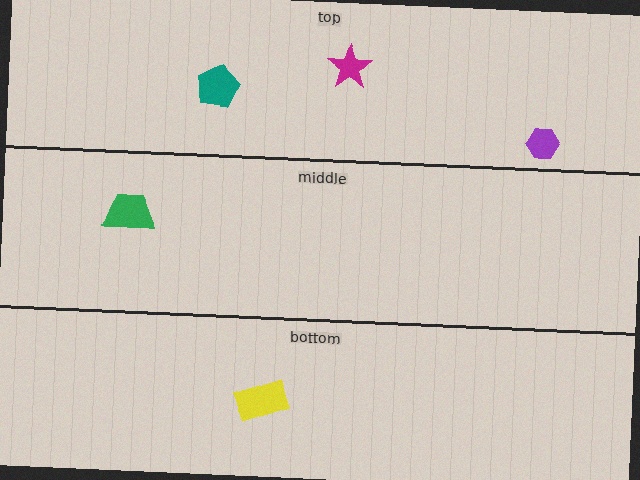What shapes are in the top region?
The purple hexagon, the magenta star, the teal pentagon.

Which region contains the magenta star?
The top region.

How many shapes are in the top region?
3.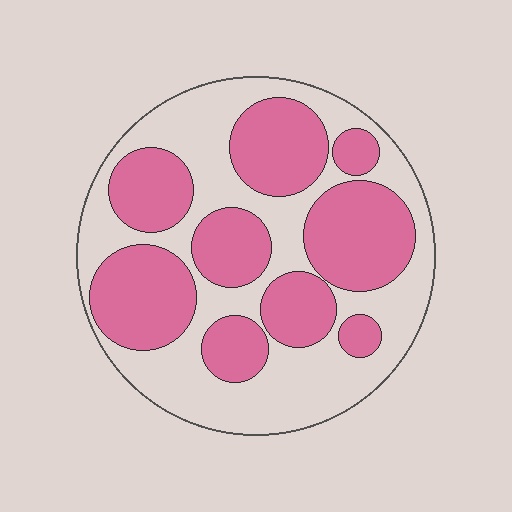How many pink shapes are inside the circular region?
9.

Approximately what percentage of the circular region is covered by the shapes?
Approximately 50%.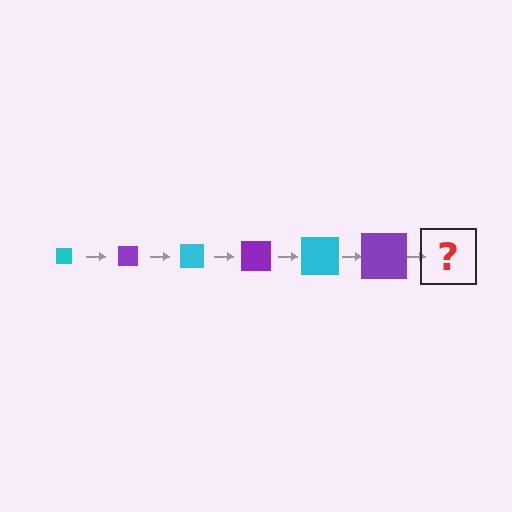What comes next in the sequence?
The next element should be a cyan square, larger than the previous one.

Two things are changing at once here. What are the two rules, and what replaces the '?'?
The two rules are that the square grows larger each step and the color cycles through cyan and purple. The '?' should be a cyan square, larger than the previous one.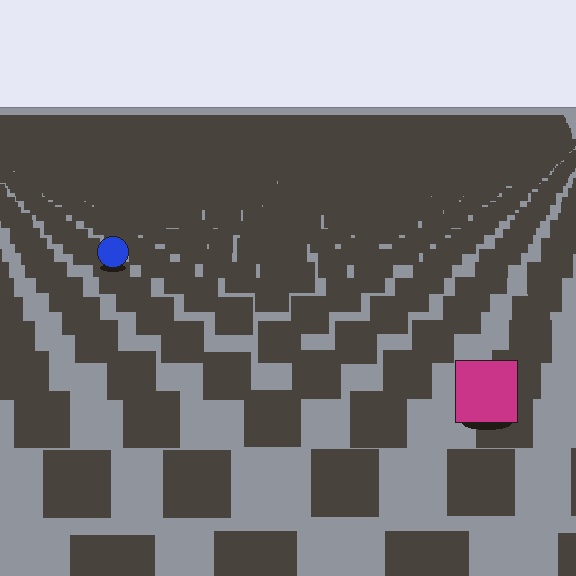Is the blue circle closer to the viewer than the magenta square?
No. The magenta square is closer — you can tell from the texture gradient: the ground texture is coarser near it.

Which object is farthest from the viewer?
The blue circle is farthest from the viewer. It appears smaller and the ground texture around it is denser.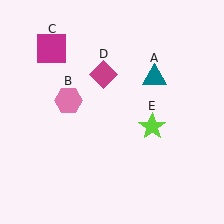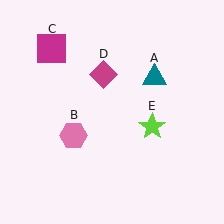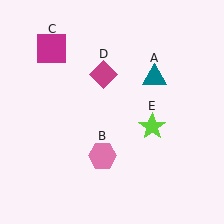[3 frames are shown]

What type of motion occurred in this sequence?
The pink hexagon (object B) rotated counterclockwise around the center of the scene.